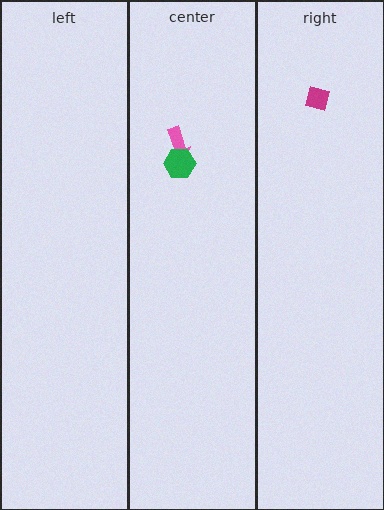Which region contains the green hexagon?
The center region.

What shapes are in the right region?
The magenta diamond.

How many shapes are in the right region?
1.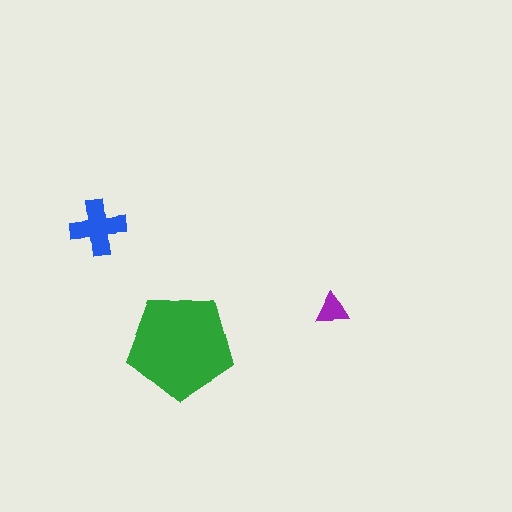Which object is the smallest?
The purple triangle.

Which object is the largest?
The green pentagon.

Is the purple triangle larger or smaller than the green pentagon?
Smaller.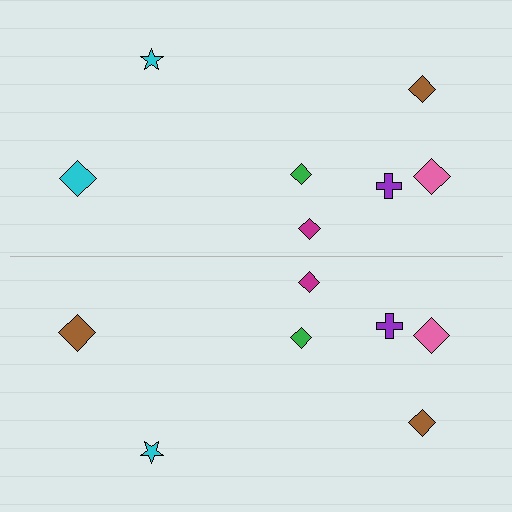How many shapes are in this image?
There are 14 shapes in this image.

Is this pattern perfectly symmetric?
No, the pattern is not perfectly symmetric. The brown diamond on the bottom side breaks the symmetry — its mirror counterpart is cyan.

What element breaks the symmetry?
The brown diamond on the bottom side breaks the symmetry — its mirror counterpart is cyan.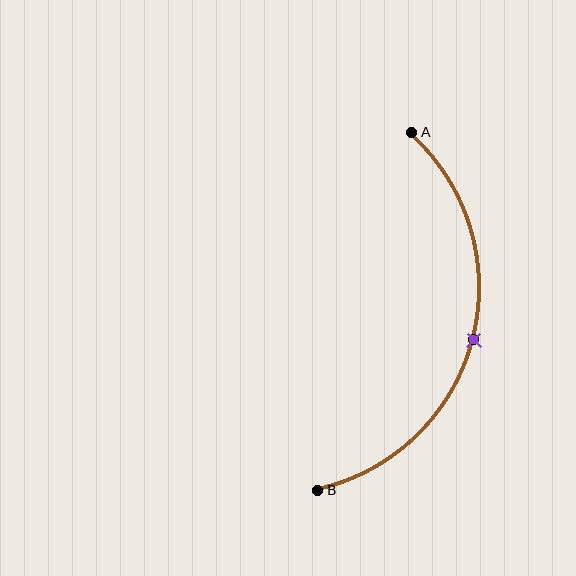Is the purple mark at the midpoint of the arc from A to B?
Yes. The purple mark lies on the arc at equal arc-length from both A and B — it is the arc midpoint.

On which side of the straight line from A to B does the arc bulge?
The arc bulges to the right of the straight line connecting A and B.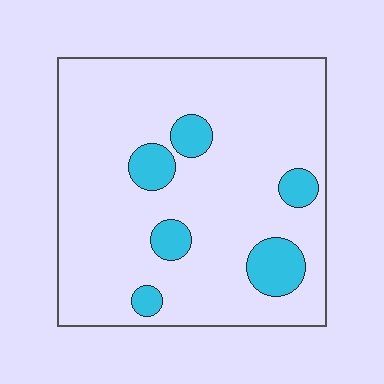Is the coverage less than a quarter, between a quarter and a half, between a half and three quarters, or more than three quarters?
Less than a quarter.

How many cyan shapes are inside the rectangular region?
6.